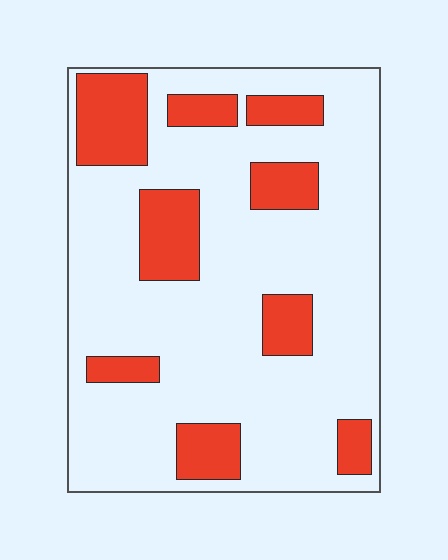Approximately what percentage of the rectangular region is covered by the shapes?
Approximately 25%.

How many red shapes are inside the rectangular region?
9.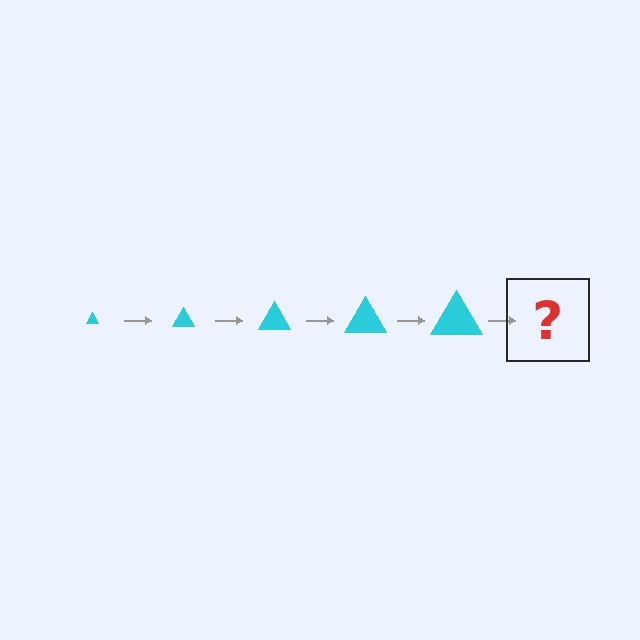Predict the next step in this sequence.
The next step is a cyan triangle, larger than the previous one.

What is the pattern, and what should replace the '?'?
The pattern is that the triangle gets progressively larger each step. The '?' should be a cyan triangle, larger than the previous one.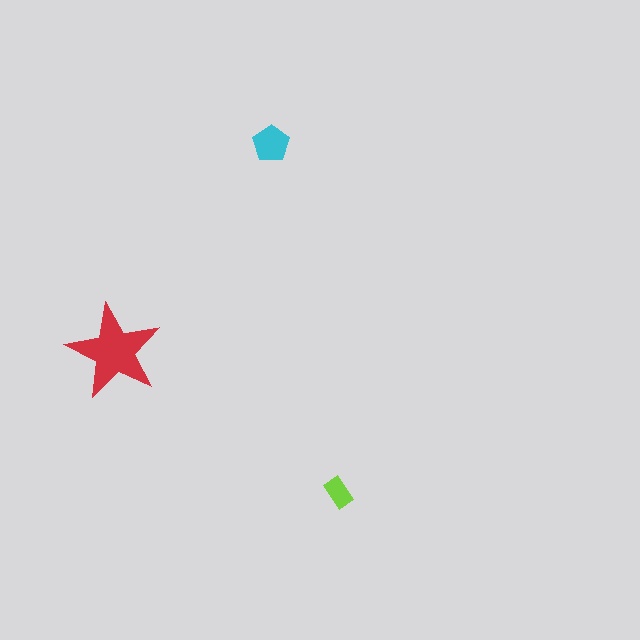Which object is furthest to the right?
The lime rectangle is rightmost.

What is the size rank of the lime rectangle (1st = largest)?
3rd.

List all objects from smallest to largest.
The lime rectangle, the cyan pentagon, the red star.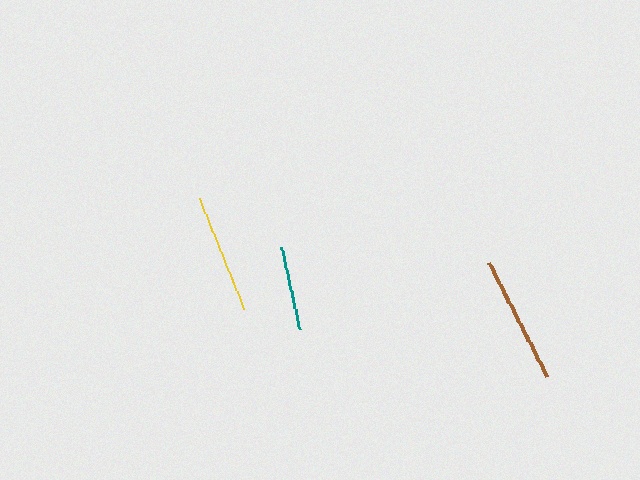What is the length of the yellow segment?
The yellow segment is approximately 119 pixels long.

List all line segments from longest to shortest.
From longest to shortest: brown, yellow, teal.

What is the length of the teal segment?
The teal segment is approximately 84 pixels long.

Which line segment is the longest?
The brown line is the longest at approximately 127 pixels.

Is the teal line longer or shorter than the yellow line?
The yellow line is longer than the teal line.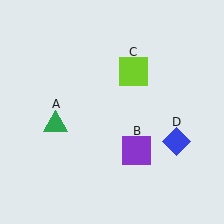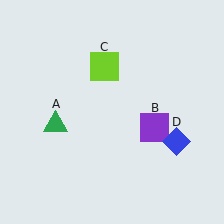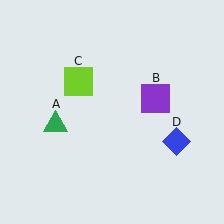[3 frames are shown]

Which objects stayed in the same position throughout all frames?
Green triangle (object A) and blue diamond (object D) remained stationary.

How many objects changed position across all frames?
2 objects changed position: purple square (object B), lime square (object C).